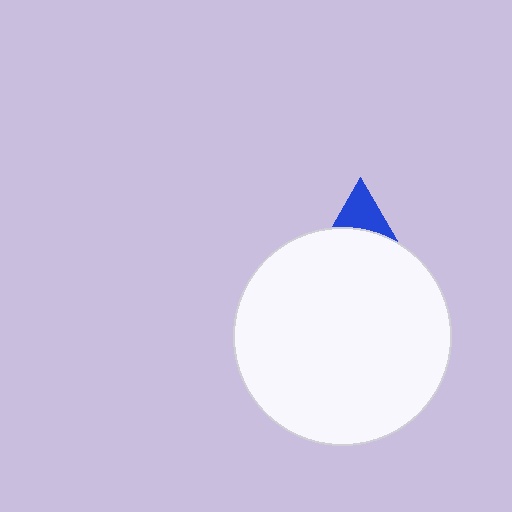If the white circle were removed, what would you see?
You would see the complete blue triangle.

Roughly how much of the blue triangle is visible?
A small part of it is visible (roughly 32%).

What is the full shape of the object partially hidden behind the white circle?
The partially hidden object is a blue triangle.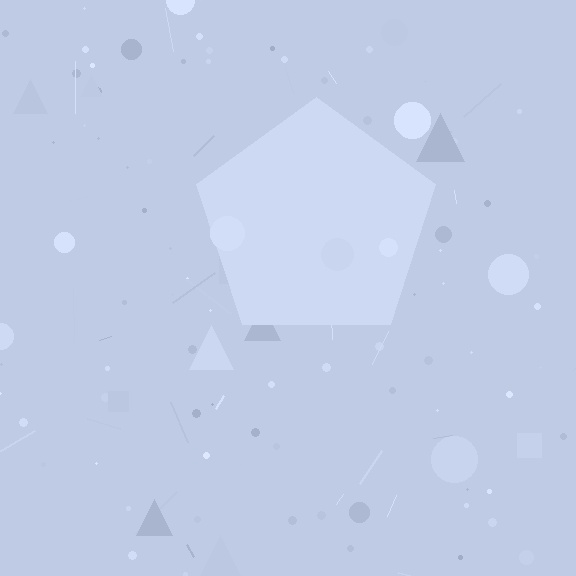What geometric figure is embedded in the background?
A pentagon is embedded in the background.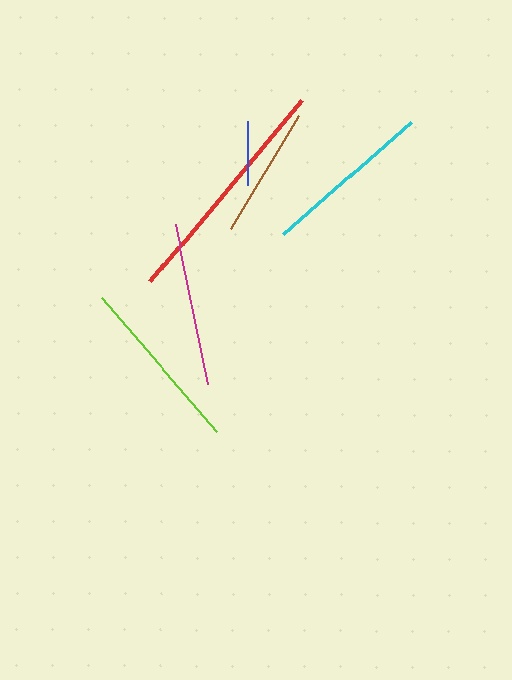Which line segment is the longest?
The red line is the longest at approximately 236 pixels.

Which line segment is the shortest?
The blue line is the shortest at approximately 64 pixels.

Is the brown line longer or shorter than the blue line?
The brown line is longer than the blue line.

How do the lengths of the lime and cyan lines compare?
The lime and cyan lines are approximately the same length.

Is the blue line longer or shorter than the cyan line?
The cyan line is longer than the blue line.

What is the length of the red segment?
The red segment is approximately 236 pixels long.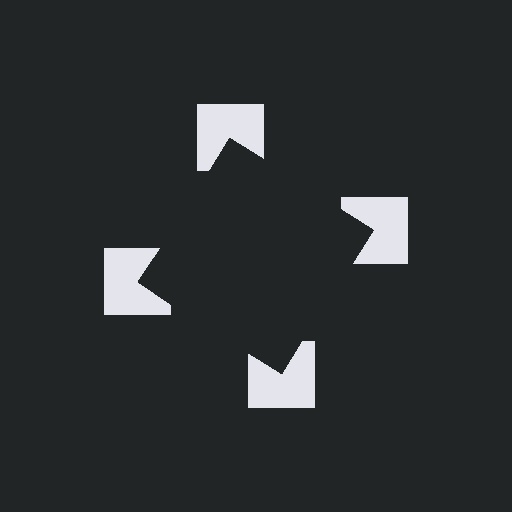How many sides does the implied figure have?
4 sides.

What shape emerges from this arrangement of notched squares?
An illusory square — its edges are inferred from the aligned wedge cuts in the notched squares, not physically drawn.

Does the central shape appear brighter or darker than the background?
It typically appears slightly darker than the background, even though no actual brightness change is drawn.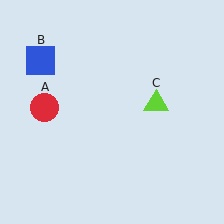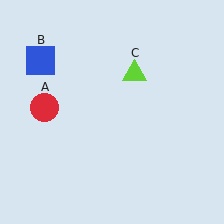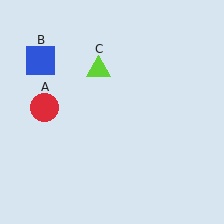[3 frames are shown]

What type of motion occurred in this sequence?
The lime triangle (object C) rotated counterclockwise around the center of the scene.